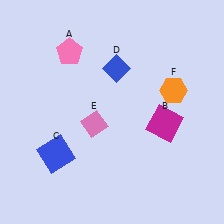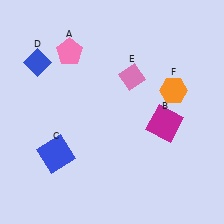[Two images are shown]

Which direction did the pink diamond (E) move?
The pink diamond (E) moved up.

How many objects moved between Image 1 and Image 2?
2 objects moved between the two images.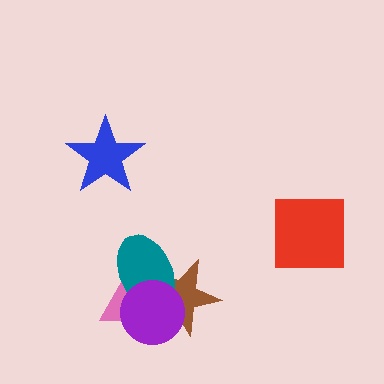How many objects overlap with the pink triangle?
3 objects overlap with the pink triangle.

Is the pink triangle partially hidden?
Yes, it is partially covered by another shape.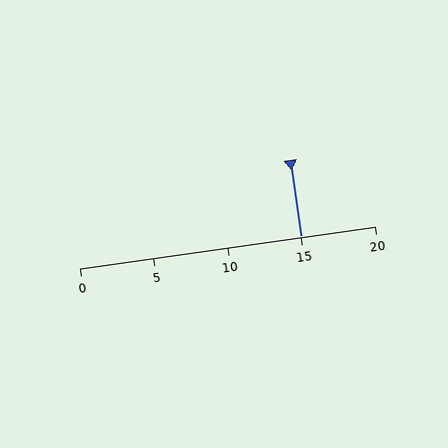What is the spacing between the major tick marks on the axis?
The major ticks are spaced 5 apart.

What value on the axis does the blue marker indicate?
The marker indicates approximately 15.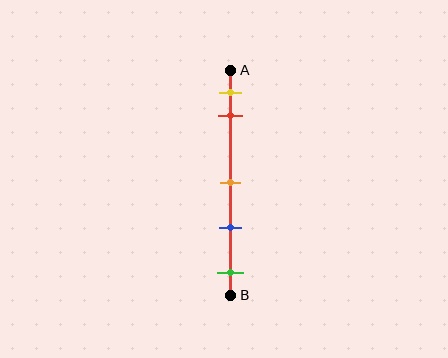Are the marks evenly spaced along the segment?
No, the marks are not evenly spaced.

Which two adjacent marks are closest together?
The yellow and red marks are the closest adjacent pair.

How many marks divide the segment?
There are 5 marks dividing the segment.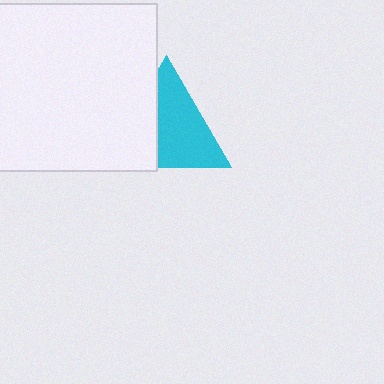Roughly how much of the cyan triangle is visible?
About half of it is visible (roughly 63%).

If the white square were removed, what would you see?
You would see the complete cyan triangle.